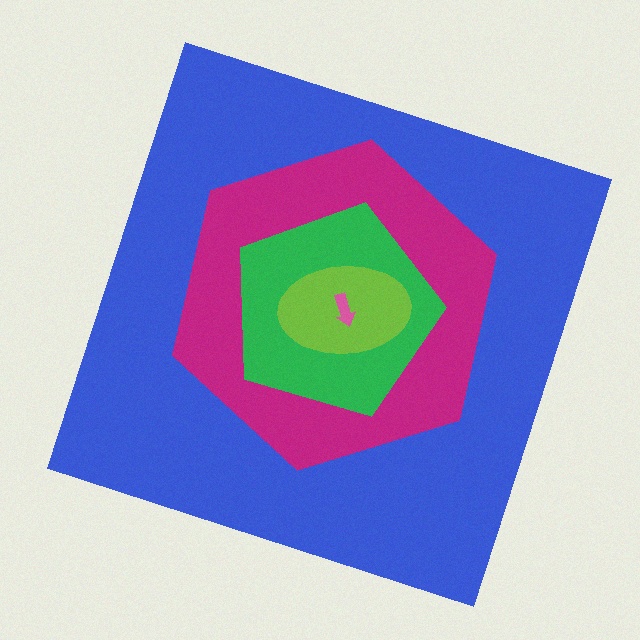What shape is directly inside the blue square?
The magenta hexagon.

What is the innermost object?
The pink arrow.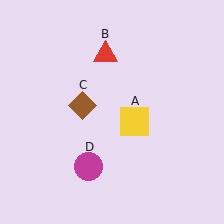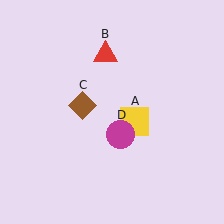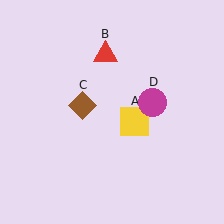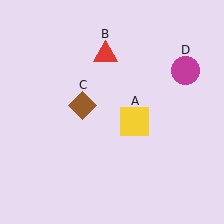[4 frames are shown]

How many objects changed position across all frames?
1 object changed position: magenta circle (object D).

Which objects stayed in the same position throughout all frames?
Yellow square (object A) and red triangle (object B) and brown diamond (object C) remained stationary.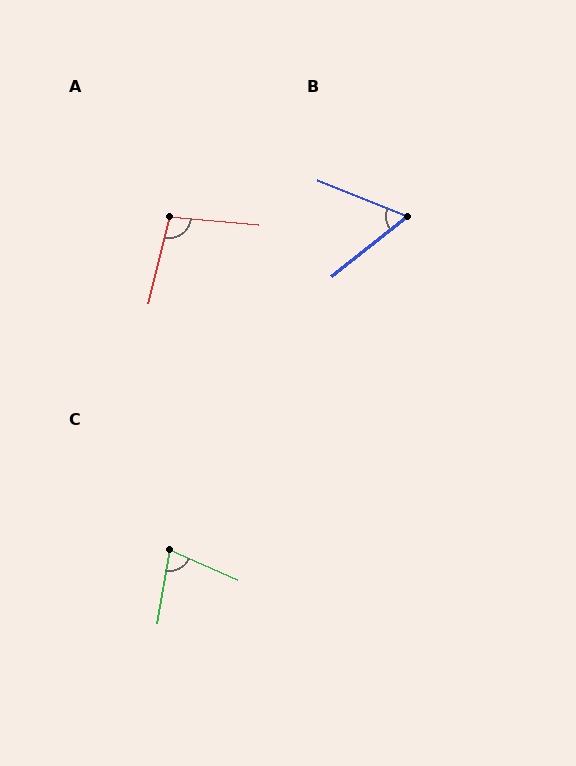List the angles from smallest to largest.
B (61°), C (76°), A (99°).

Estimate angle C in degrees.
Approximately 76 degrees.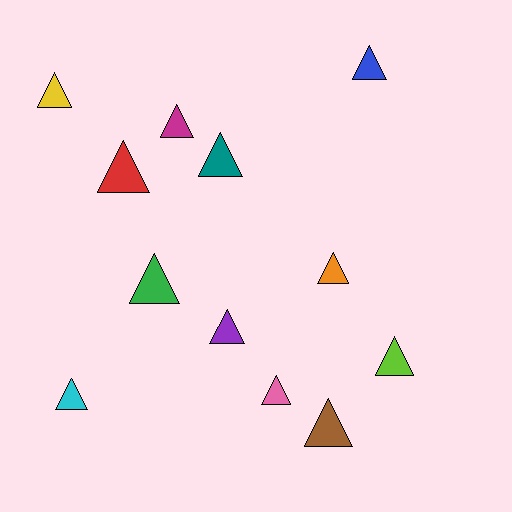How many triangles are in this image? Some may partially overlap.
There are 12 triangles.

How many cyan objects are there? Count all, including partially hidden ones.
There is 1 cyan object.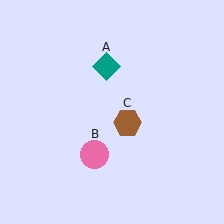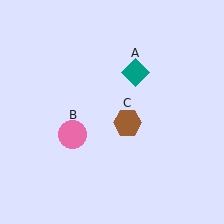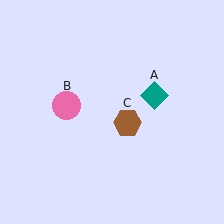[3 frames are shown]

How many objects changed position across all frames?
2 objects changed position: teal diamond (object A), pink circle (object B).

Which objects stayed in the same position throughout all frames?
Brown hexagon (object C) remained stationary.